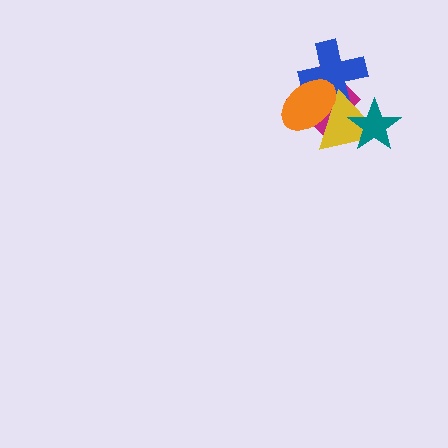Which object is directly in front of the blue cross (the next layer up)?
The yellow triangle is directly in front of the blue cross.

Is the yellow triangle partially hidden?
Yes, it is partially covered by another shape.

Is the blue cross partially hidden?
Yes, it is partially covered by another shape.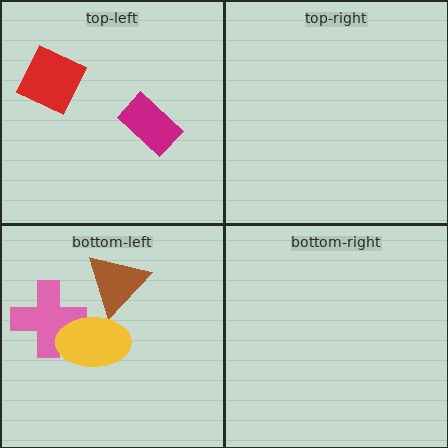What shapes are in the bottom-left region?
The brown triangle, the pink cross, the yellow ellipse.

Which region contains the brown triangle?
The bottom-left region.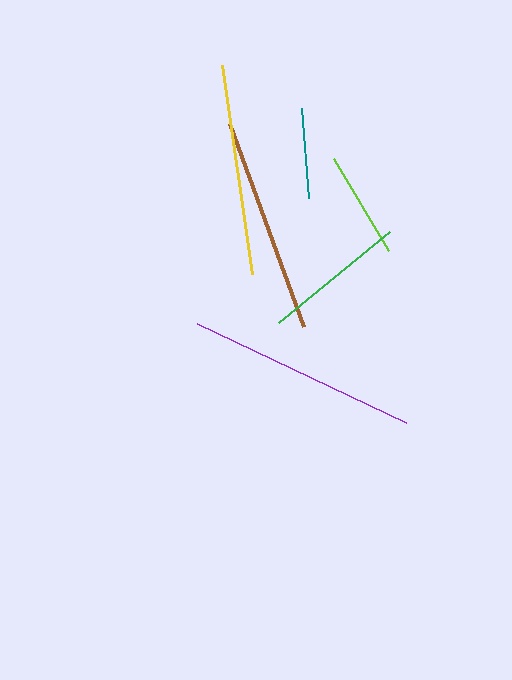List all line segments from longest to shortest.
From longest to shortest: purple, brown, yellow, green, lime, teal.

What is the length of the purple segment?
The purple segment is approximately 232 pixels long.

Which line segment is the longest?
The purple line is the longest at approximately 232 pixels.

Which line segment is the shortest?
The teal line is the shortest at approximately 91 pixels.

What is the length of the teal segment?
The teal segment is approximately 91 pixels long.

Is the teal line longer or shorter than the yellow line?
The yellow line is longer than the teal line.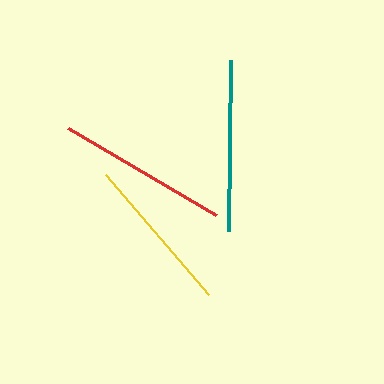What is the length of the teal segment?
The teal segment is approximately 171 pixels long.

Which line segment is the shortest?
The yellow line is the shortest at approximately 158 pixels.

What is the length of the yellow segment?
The yellow segment is approximately 158 pixels long.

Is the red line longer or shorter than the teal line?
The red line is longer than the teal line.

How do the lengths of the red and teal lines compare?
The red and teal lines are approximately the same length.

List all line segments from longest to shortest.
From longest to shortest: red, teal, yellow.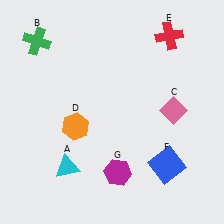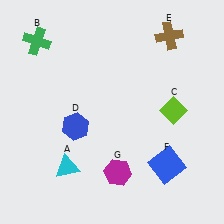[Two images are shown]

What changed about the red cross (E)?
In Image 1, E is red. In Image 2, it changed to brown.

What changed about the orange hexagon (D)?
In Image 1, D is orange. In Image 2, it changed to blue.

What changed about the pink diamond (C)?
In Image 1, C is pink. In Image 2, it changed to lime.